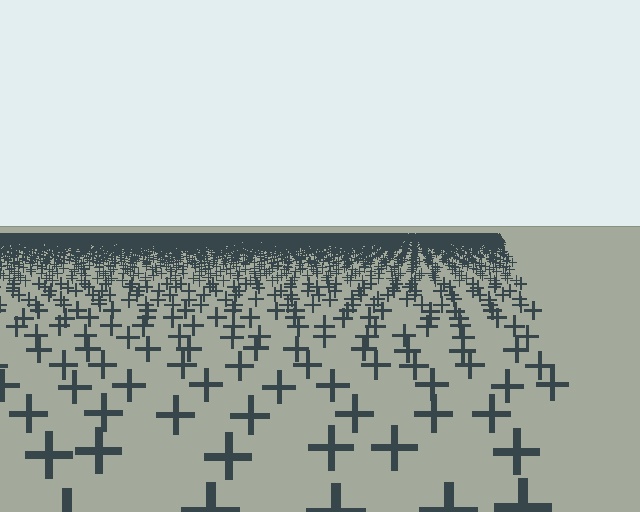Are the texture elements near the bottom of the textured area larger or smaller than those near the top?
Larger. Near the bottom, elements are closer to the viewer and appear at a bigger on-screen size.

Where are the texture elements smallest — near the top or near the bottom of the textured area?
Near the top.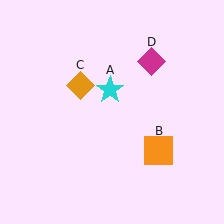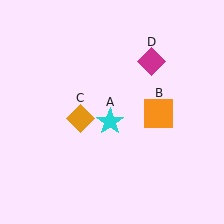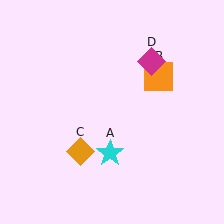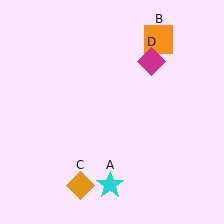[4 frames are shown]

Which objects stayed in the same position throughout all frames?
Magenta diamond (object D) remained stationary.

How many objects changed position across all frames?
3 objects changed position: cyan star (object A), orange square (object B), orange diamond (object C).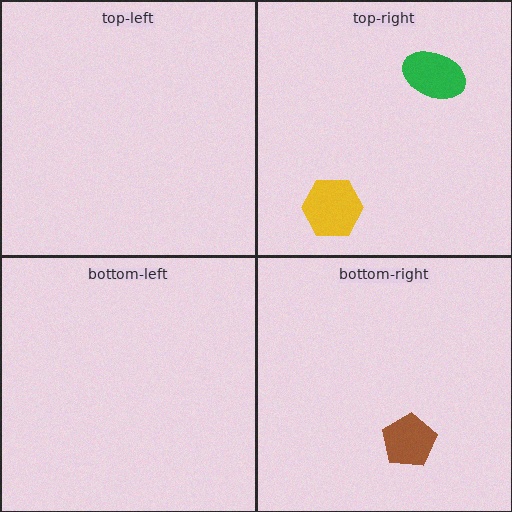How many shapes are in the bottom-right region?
1.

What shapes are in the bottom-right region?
The brown pentagon.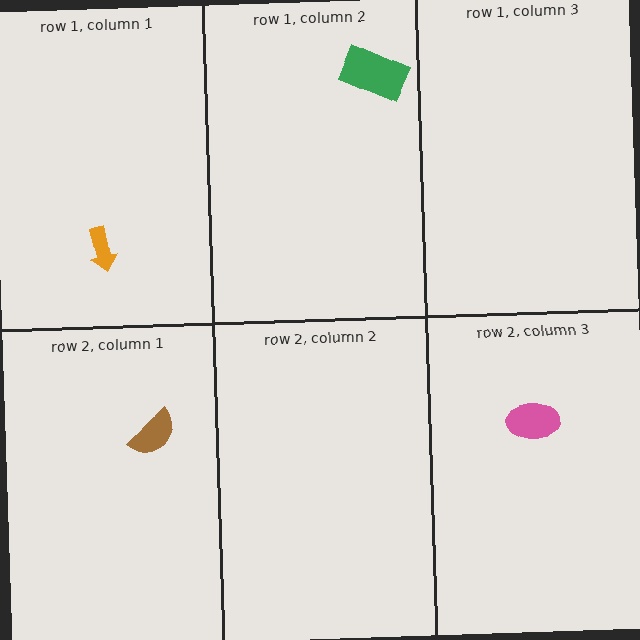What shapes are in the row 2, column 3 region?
The pink ellipse.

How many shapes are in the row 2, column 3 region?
1.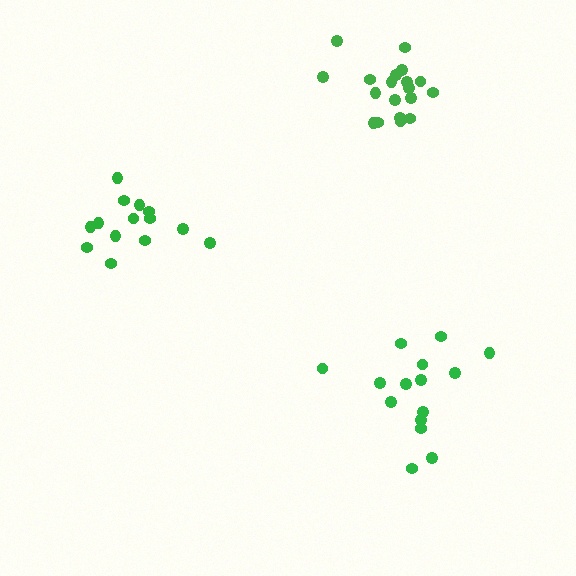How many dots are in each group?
Group 1: 19 dots, Group 2: 14 dots, Group 3: 15 dots (48 total).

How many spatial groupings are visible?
There are 3 spatial groupings.